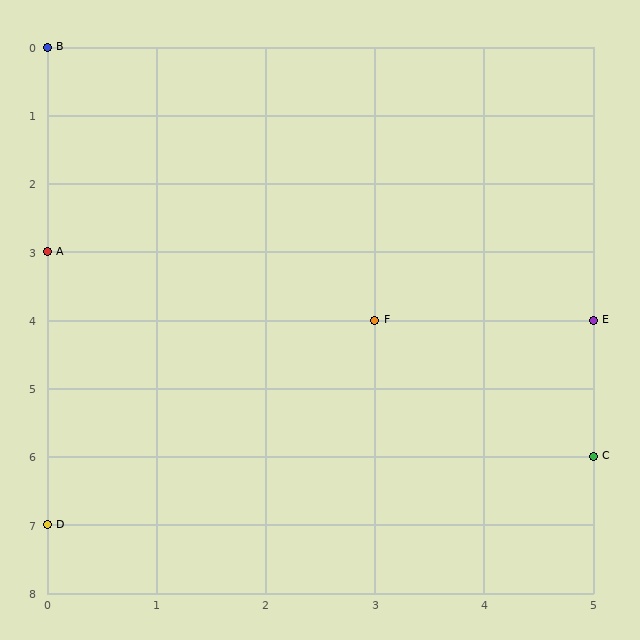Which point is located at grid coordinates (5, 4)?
Point E is at (5, 4).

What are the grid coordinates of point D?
Point D is at grid coordinates (0, 7).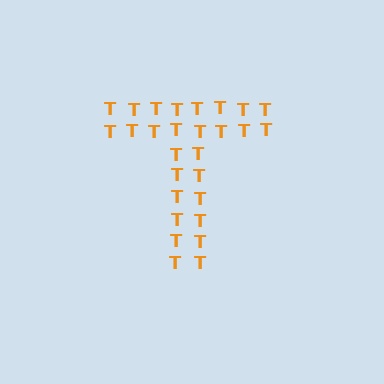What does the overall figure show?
The overall figure shows the letter T.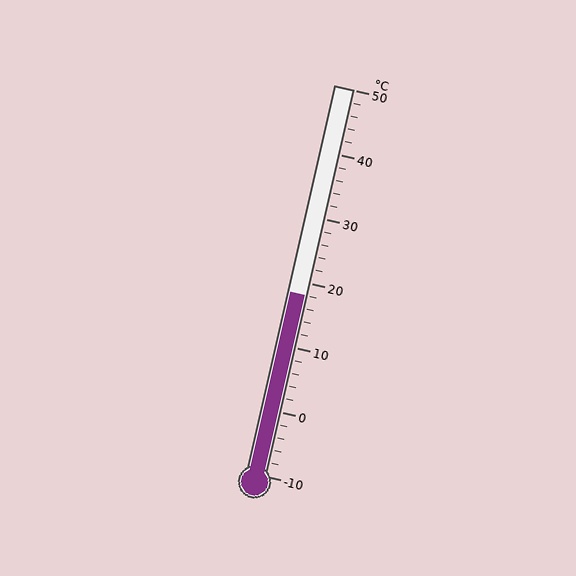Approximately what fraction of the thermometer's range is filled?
The thermometer is filled to approximately 45% of its range.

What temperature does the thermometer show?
The thermometer shows approximately 18°C.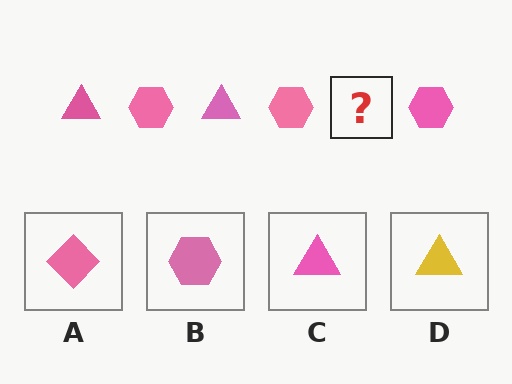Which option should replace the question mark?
Option C.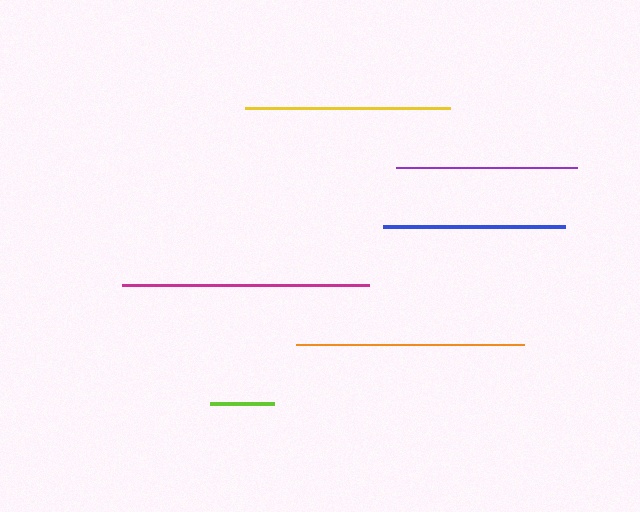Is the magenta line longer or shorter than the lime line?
The magenta line is longer than the lime line.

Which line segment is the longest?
The magenta line is the longest at approximately 247 pixels.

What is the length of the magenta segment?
The magenta segment is approximately 247 pixels long.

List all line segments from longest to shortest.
From longest to shortest: magenta, orange, yellow, blue, purple, lime.